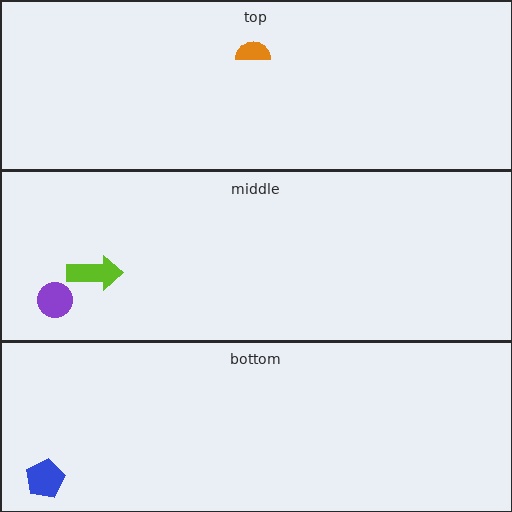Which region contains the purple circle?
The middle region.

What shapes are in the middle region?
The lime arrow, the purple circle.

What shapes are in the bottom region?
The blue pentagon.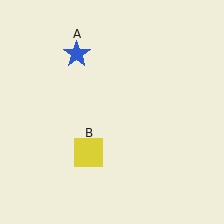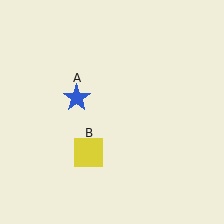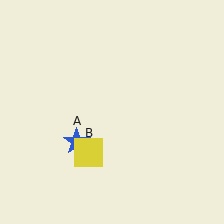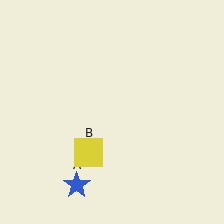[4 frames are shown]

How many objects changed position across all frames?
1 object changed position: blue star (object A).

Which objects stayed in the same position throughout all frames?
Yellow square (object B) remained stationary.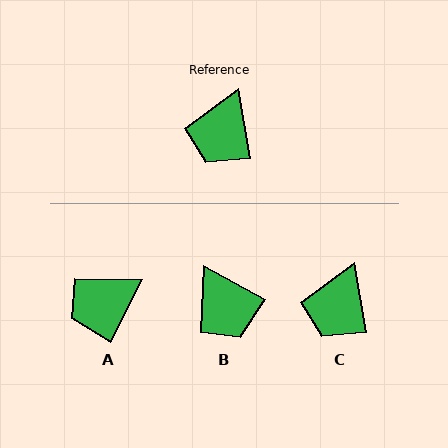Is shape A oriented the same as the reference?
No, it is off by about 36 degrees.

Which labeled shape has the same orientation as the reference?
C.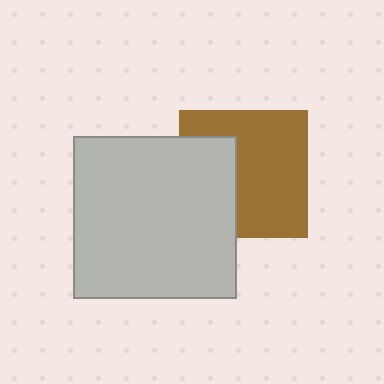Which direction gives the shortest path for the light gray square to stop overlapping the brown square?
Moving left gives the shortest separation.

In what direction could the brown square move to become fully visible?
The brown square could move right. That would shift it out from behind the light gray square entirely.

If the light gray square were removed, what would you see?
You would see the complete brown square.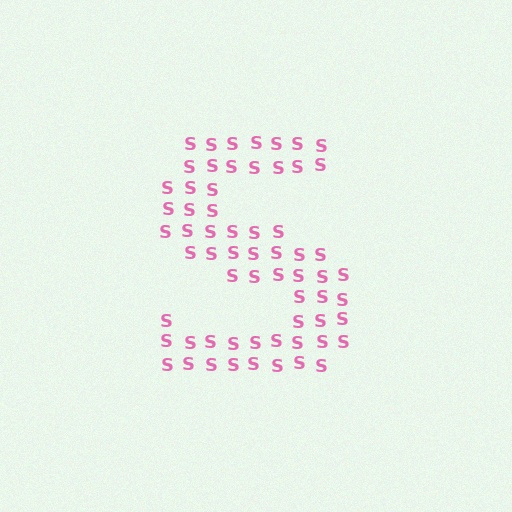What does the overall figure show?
The overall figure shows the letter S.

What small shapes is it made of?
It is made of small letter S's.